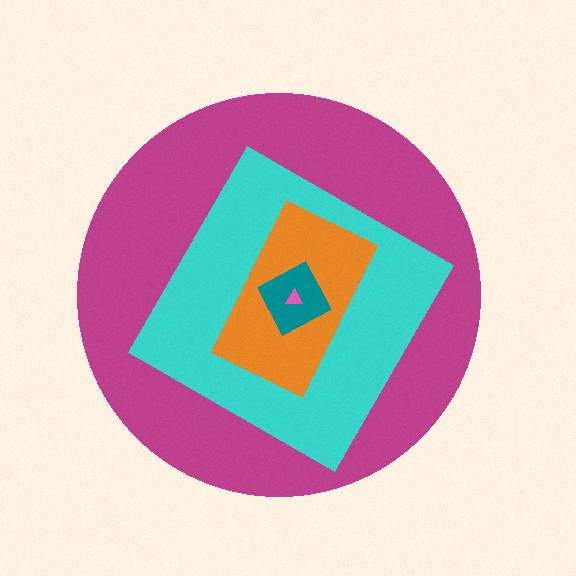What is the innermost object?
The pink triangle.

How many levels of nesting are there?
5.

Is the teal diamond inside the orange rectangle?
Yes.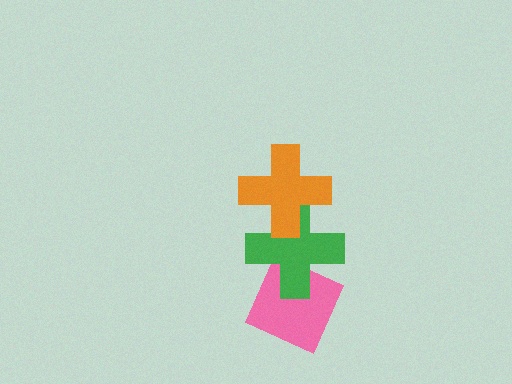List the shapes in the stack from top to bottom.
From top to bottom: the orange cross, the green cross, the pink diamond.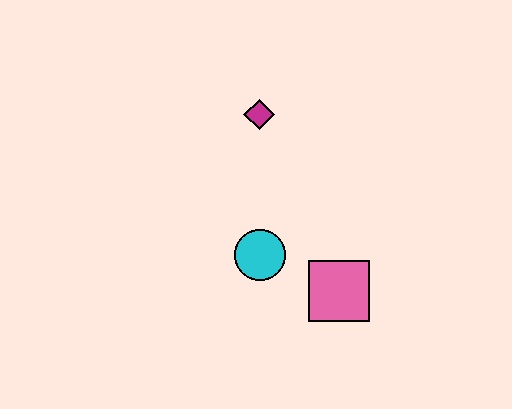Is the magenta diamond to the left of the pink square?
Yes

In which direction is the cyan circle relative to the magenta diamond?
The cyan circle is below the magenta diamond.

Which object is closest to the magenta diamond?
The cyan circle is closest to the magenta diamond.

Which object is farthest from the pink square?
The magenta diamond is farthest from the pink square.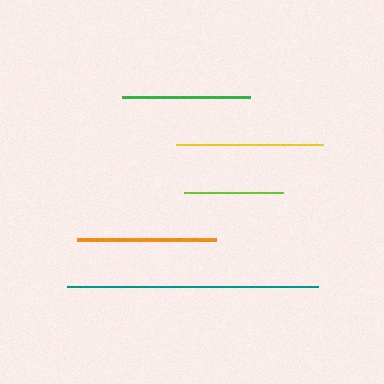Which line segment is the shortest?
The lime line is the shortest at approximately 99 pixels.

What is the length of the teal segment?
The teal segment is approximately 250 pixels long.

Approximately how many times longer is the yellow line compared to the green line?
The yellow line is approximately 1.2 times the length of the green line.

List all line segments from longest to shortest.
From longest to shortest: teal, yellow, orange, green, lime.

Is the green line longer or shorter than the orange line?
The orange line is longer than the green line.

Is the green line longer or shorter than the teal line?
The teal line is longer than the green line.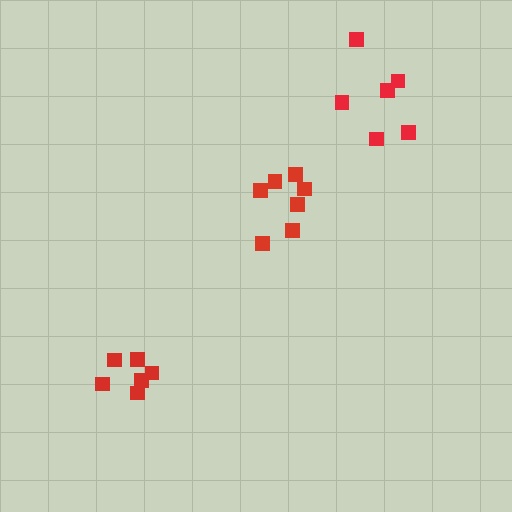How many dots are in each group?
Group 1: 7 dots, Group 2: 6 dots, Group 3: 6 dots (19 total).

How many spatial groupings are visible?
There are 3 spatial groupings.